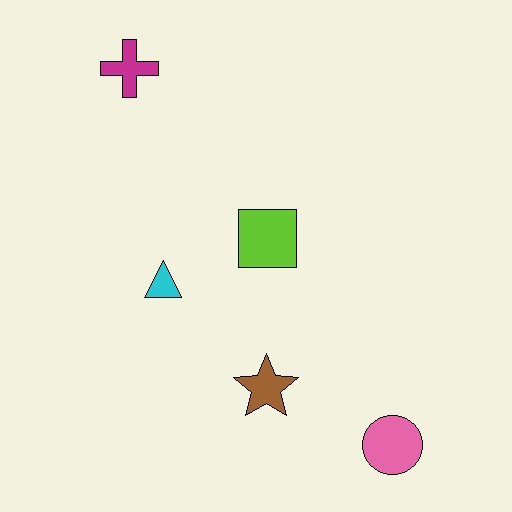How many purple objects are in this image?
There are no purple objects.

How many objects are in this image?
There are 5 objects.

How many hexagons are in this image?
There are no hexagons.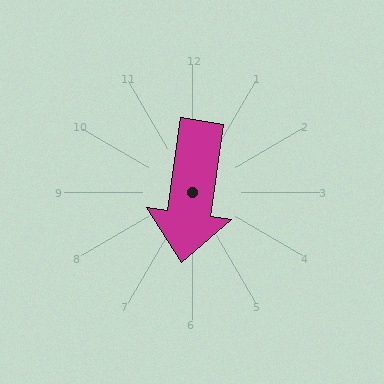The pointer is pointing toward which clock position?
Roughly 6 o'clock.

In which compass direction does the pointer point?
South.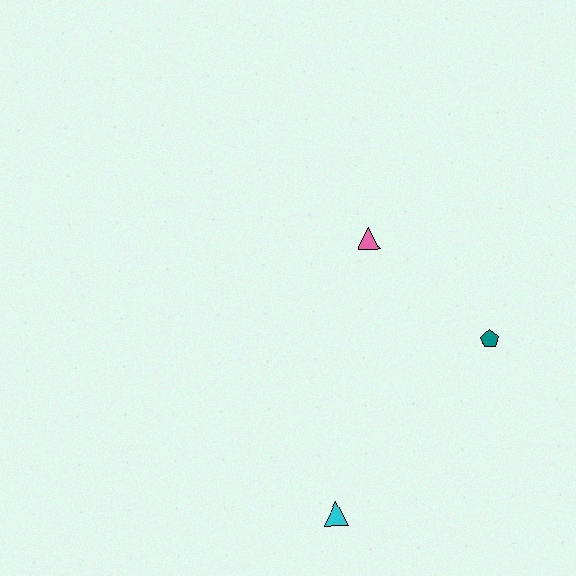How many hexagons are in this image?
There are no hexagons.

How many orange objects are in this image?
There are no orange objects.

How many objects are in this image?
There are 3 objects.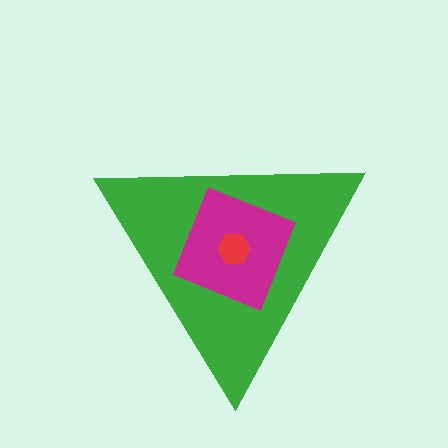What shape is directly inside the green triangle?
The magenta diamond.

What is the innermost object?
The red hexagon.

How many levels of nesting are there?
3.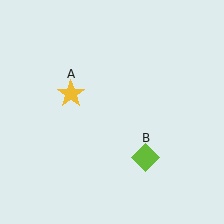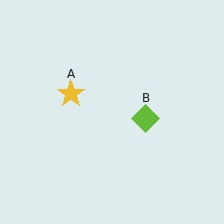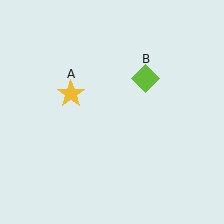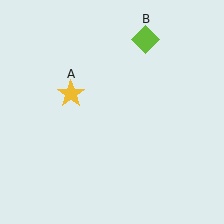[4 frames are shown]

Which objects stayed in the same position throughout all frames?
Yellow star (object A) remained stationary.